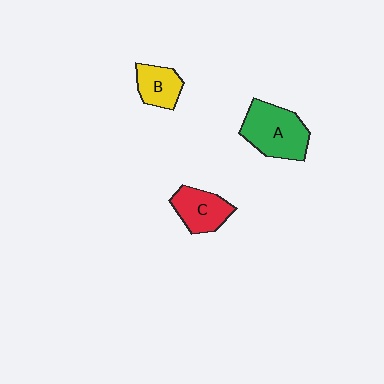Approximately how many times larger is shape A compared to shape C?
Approximately 1.4 times.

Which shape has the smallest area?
Shape B (yellow).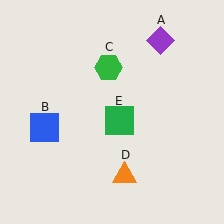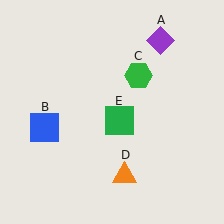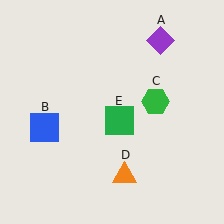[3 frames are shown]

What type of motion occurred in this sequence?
The green hexagon (object C) rotated clockwise around the center of the scene.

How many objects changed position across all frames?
1 object changed position: green hexagon (object C).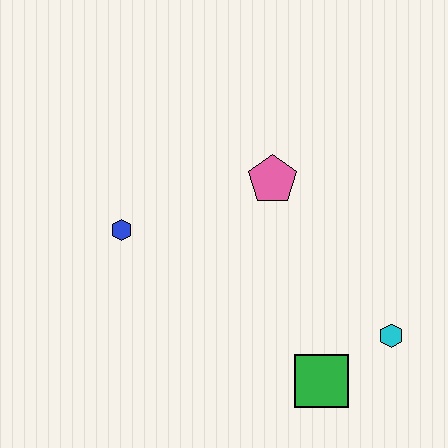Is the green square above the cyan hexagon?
No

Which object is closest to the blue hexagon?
The pink pentagon is closest to the blue hexagon.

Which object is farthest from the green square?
The blue hexagon is farthest from the green square.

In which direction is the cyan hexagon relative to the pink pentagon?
The cyan hexagon is below the pink pentagon.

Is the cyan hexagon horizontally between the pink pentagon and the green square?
No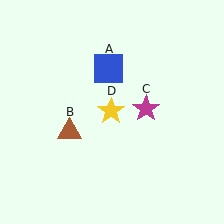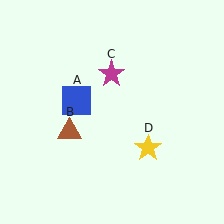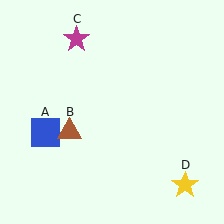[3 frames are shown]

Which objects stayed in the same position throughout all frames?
Brown triangle (object B) remained stationary.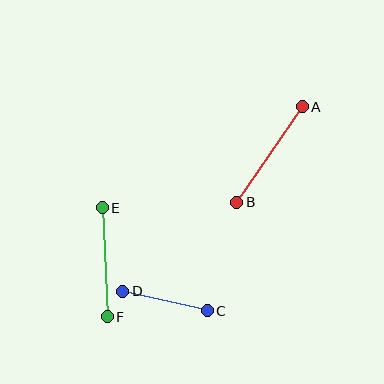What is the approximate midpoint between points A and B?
The midpoint is at approximately (269, 154) pixels.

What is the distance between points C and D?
The distance is approximately 87 pixels.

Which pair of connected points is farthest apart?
Points A and B are farthest apart.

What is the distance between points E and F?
The distance is approximately 109 pixels.